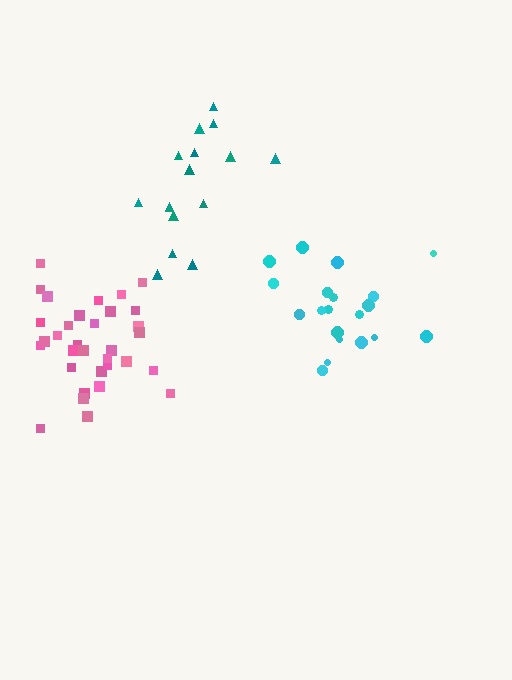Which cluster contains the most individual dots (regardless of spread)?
Pink (33).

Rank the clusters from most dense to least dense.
pink, cyan, teal.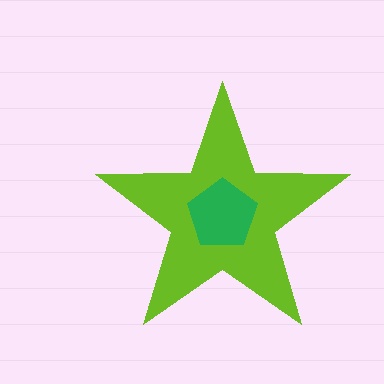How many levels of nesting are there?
2.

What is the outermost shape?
The lime star.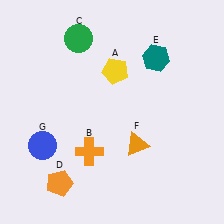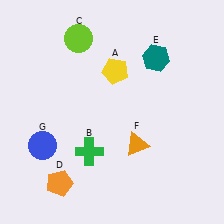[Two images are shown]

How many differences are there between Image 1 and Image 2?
There are 2 differences between the two images.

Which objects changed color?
B changed from orange to green. C changed from green to lime.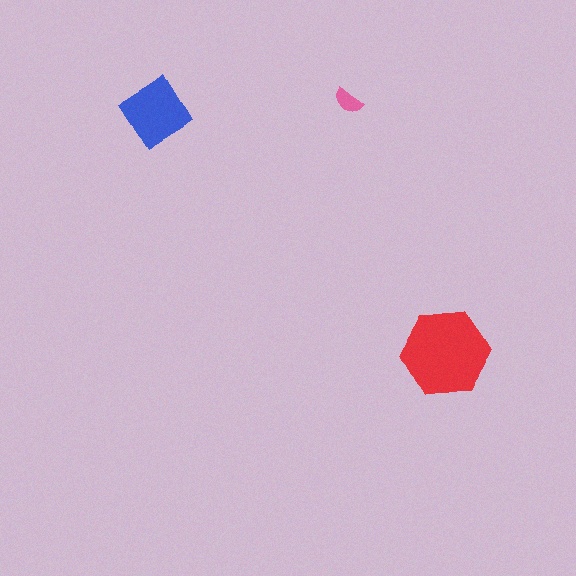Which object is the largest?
The red hexagon.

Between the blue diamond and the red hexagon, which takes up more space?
The red hexagon.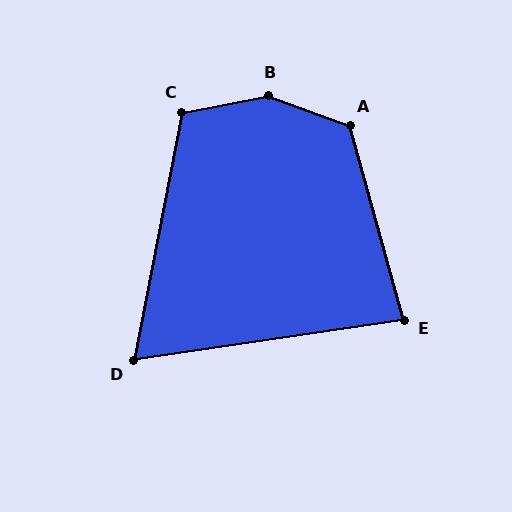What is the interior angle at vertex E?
Approximately 83 degrees (acute).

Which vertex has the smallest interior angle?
D, at approximately 71 degrees.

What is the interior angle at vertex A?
Approximately 126 degrees (obtuse).